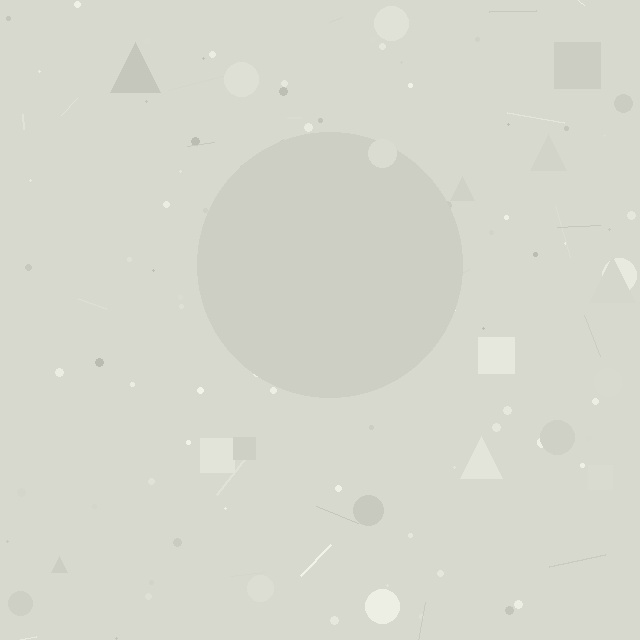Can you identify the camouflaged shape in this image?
The camouflaged shape is a circle.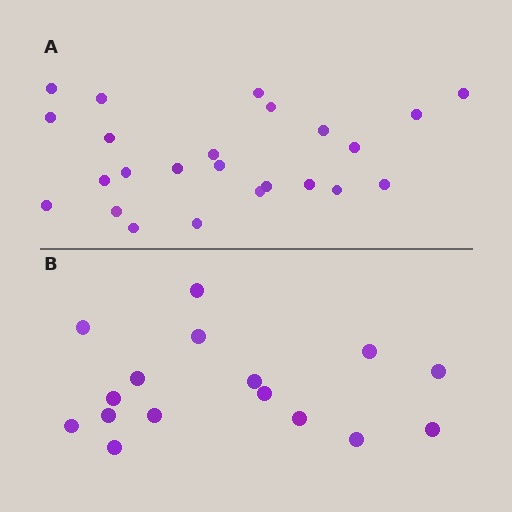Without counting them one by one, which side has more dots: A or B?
Region A (the top region) has more dots.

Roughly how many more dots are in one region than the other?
Region A has roughly 8 or so more dots than region B.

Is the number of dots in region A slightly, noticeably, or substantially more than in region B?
Region A has substantially more. The ratio is roughly 1.5 to 1.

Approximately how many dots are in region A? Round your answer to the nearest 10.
About 20 dots. (The exact count is 24, which rounds to 20.)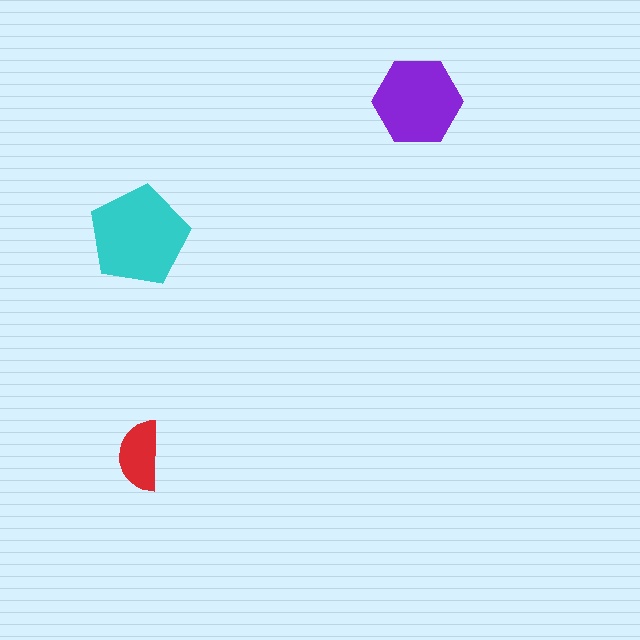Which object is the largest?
The cyan pentagon.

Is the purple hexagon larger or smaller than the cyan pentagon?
Smaller.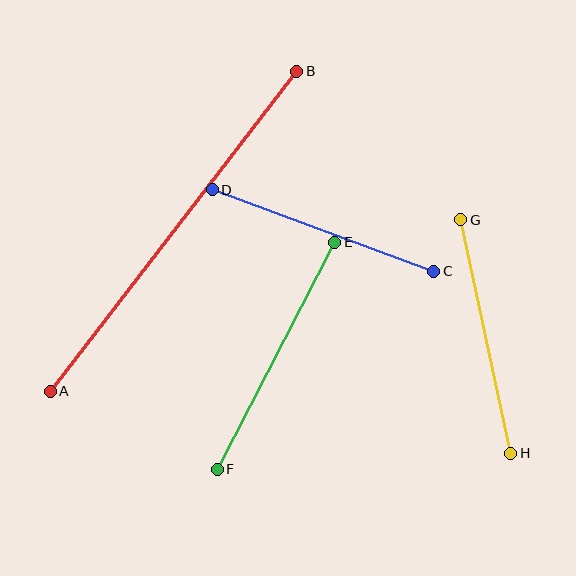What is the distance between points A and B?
The distance is approximately 404 pixels.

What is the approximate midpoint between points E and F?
The midpoint is at approximately (276, 356) pixels.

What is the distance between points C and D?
The distance is approximately 236 pixels.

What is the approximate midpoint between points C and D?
The midpoint is at approximately (323, 231) pixels.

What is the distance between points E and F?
The distance is approximately 256 pixels.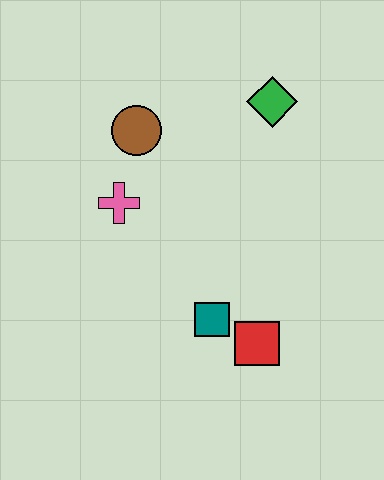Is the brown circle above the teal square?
Yes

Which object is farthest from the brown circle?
The red square is farthest from the brown circle.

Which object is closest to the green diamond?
The brown circle is closest to the green diamond.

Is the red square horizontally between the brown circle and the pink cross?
No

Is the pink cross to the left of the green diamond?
Yes